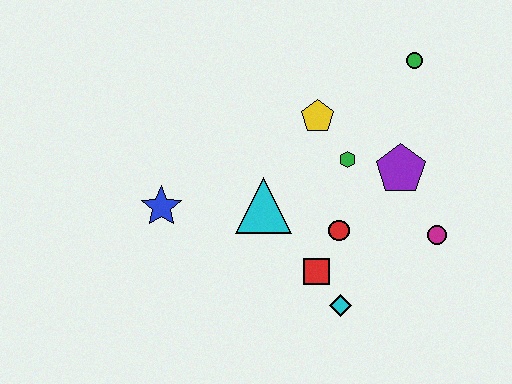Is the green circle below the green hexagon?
No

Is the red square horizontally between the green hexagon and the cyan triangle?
Yes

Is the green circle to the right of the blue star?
Yes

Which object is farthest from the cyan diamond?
The green circle is farthest from the cyan diamond.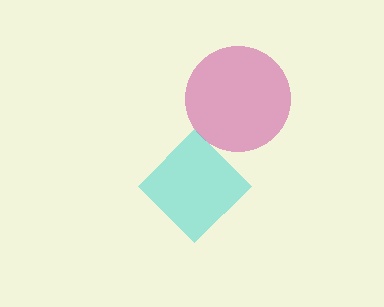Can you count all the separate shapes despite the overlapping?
Yes, there are 2 separate shapes.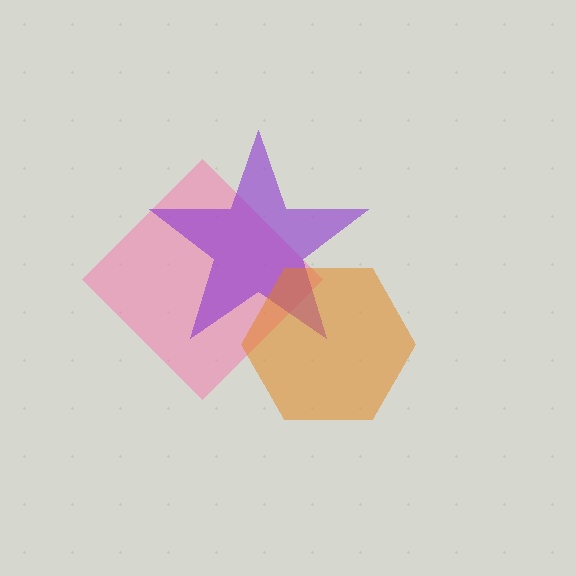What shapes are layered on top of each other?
The layered shapes are: a pink diamond, a purple star, an orange hexagon.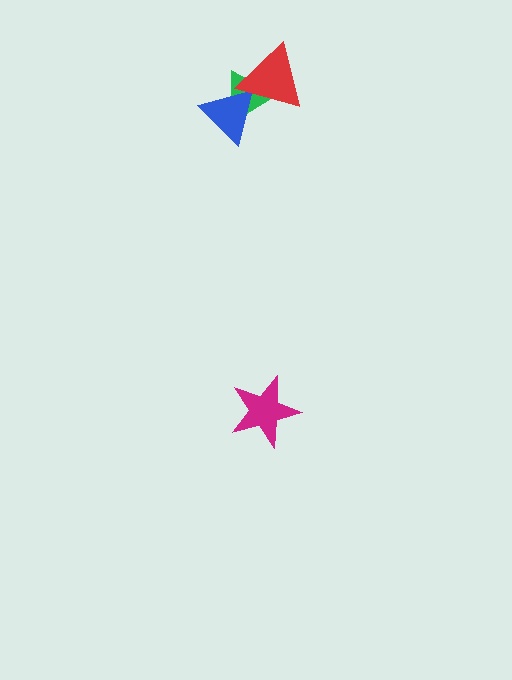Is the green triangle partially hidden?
Yes, it is partially covered by another shape.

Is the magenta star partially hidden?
No, no other shape covers it.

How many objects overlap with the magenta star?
0 objects overlap with the magenta star.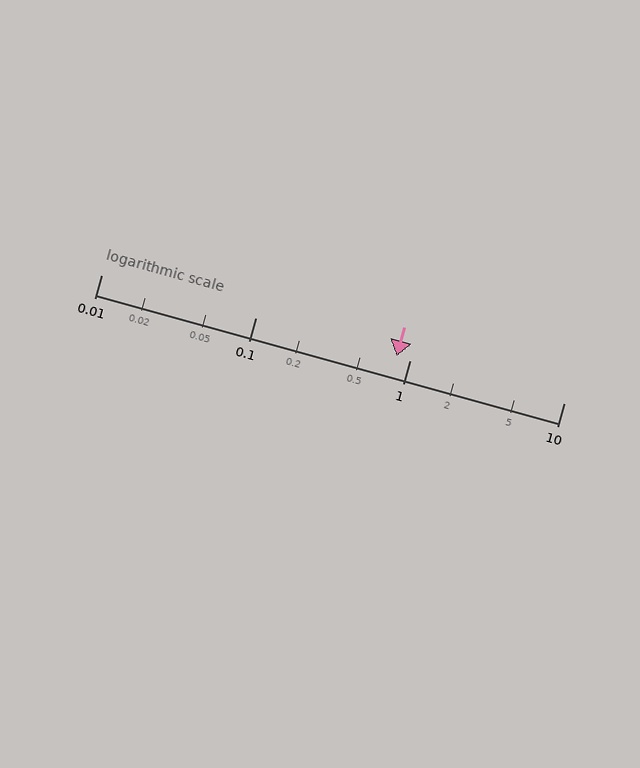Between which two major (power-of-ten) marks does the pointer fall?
The pointer is between 0.1 and 1.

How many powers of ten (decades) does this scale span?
The scale spans 3 decades, from 0.01 to 10.